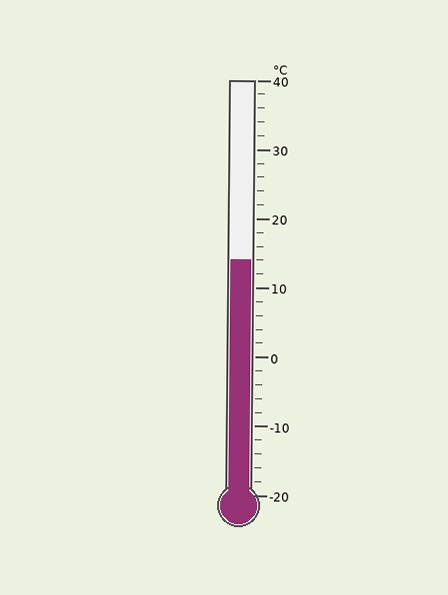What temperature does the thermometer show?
The thermometer shows approximately 14°C.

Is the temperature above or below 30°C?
The temperature is below 30°C.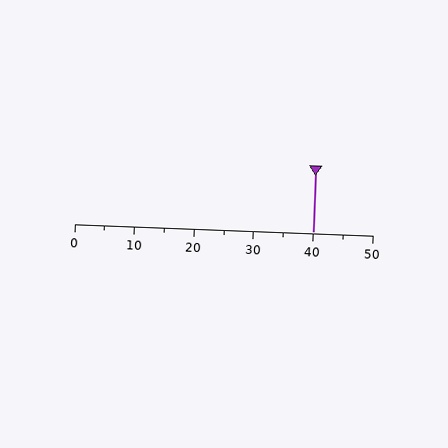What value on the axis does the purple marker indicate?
The marker indicates approximately 40.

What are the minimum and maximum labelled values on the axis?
The axis runs from 0 to 50.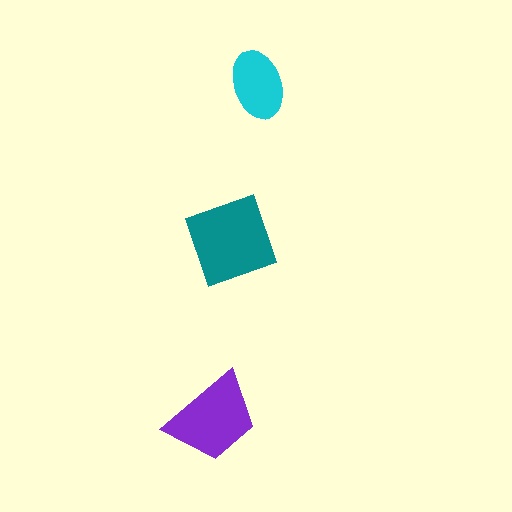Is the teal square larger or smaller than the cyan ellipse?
Larger.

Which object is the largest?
The teal square.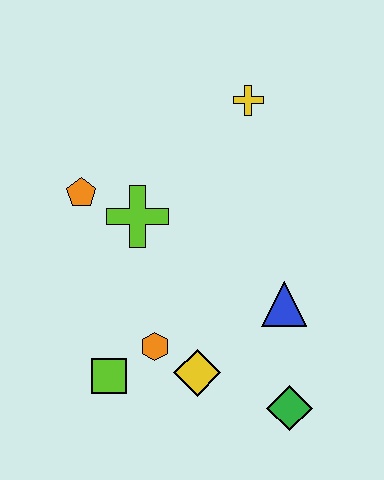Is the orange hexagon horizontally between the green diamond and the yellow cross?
No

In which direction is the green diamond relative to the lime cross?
The green diamond is below the lime cross.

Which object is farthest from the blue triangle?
The orange pentagon is farthest from the blue triangle.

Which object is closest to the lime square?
The orange hexagon is closest to the lime square.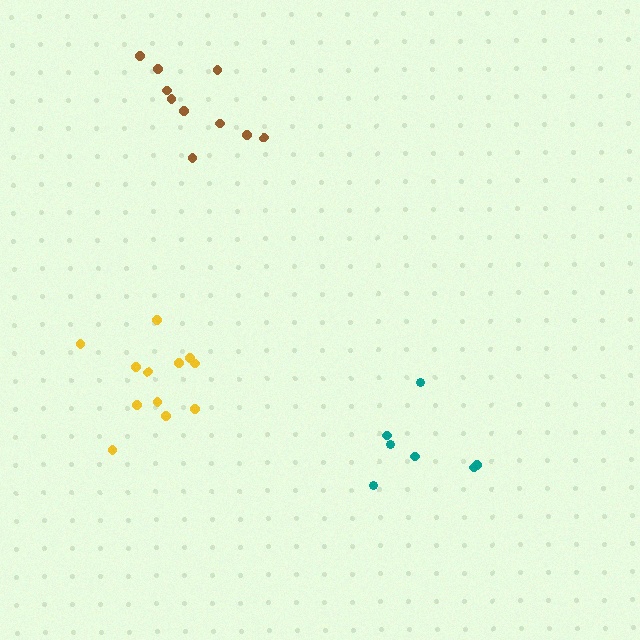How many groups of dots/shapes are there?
There are 3 groups.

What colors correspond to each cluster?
The clusters are colored: yellow, teal, brown.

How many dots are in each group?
Group 1: 12 dots, Group 2: 7 dots, Group 3: 10 dots (29 total).